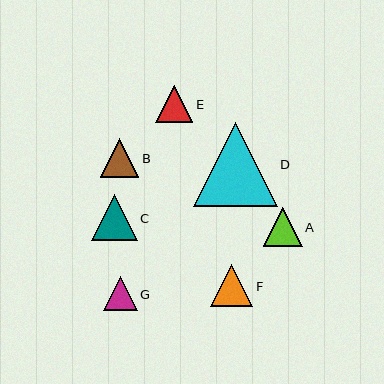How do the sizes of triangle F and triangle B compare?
Triangle F and triangle B are approximately the same size.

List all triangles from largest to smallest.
From largest to smallest: D, C, F, A, B, E, G.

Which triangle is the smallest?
Triangle G is the smallest with a size of approximately 34 pixels.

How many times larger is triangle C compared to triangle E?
Triangle C is approximately 1.2 times the size of triangle E.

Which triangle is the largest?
Triangle D is the largest with a size of approximately 84 pixels.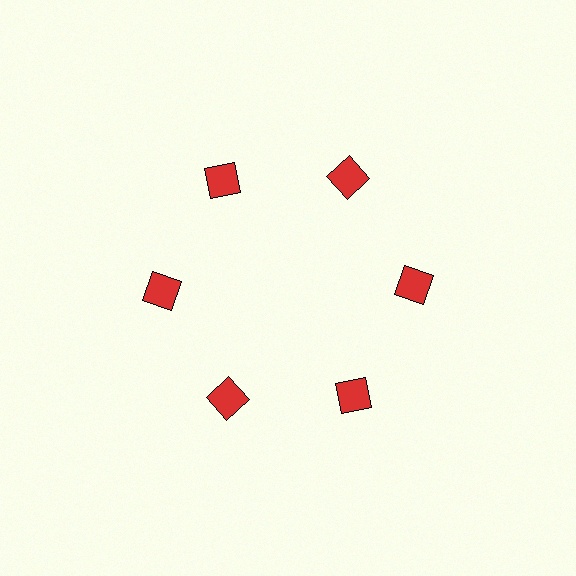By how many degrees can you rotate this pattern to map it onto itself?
The pattern maps onto itself every 60 degrees of rotation.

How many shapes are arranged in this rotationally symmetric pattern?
There are 6 shapes, arranged in 6 groups of 1.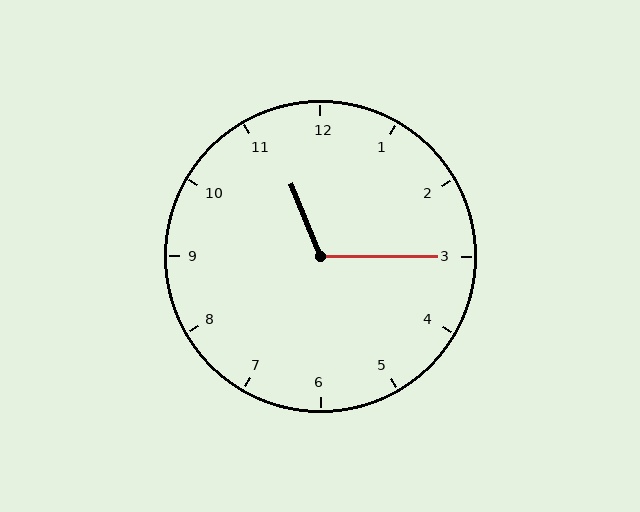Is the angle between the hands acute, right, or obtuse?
It is obtuse.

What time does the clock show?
11:15.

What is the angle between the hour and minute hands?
Approximately 112 degrees.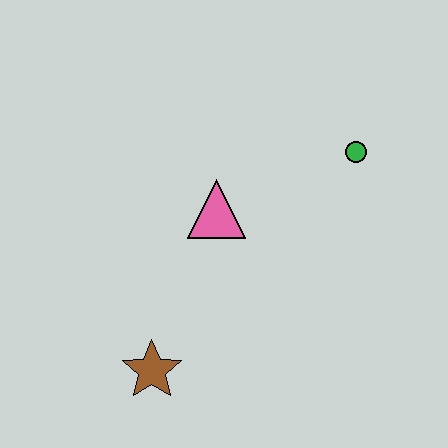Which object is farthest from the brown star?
The green circle is farthest from the brown star.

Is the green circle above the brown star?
Yes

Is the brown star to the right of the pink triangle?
No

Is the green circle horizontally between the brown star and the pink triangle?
No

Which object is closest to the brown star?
The pink triangle is closest to the brown star.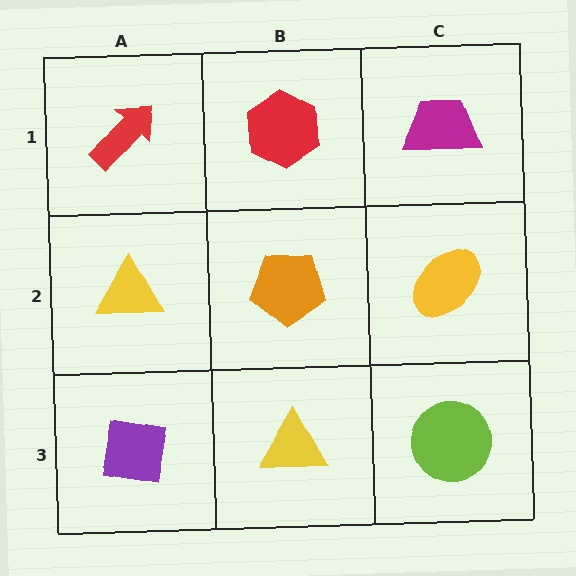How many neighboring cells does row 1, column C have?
2.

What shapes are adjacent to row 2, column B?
A red hexagon (row 1, column B), a yellow triangle (row 3, column B), a yellow triangle (row 2, column A), a yellow ellipse (row 2, column C).